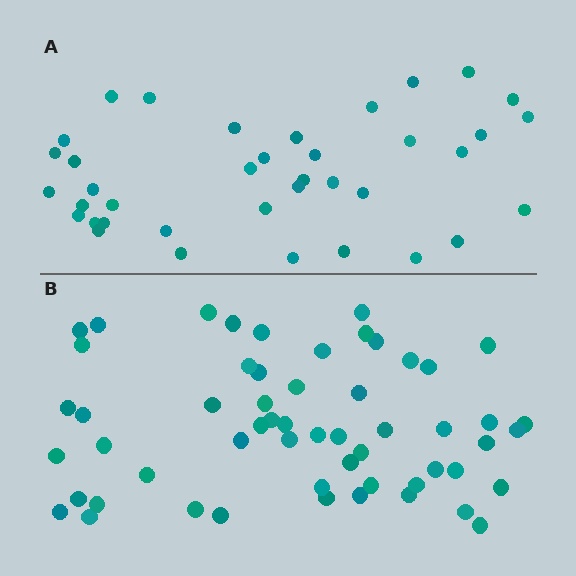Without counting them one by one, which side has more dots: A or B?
Region B (the bottom region) has more dots.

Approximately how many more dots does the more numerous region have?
Region B has approximately 20 more dots than region A.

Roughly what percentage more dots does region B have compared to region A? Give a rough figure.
About 45% more.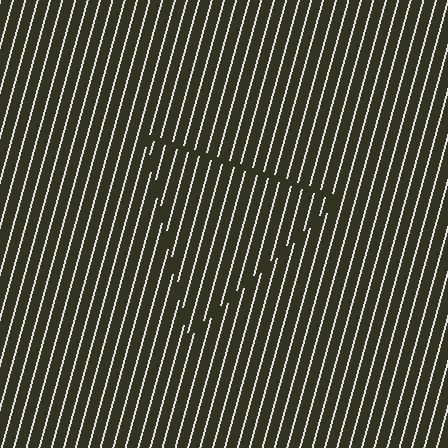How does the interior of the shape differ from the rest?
The interior of the shape contains the same grating, shifted by half a period — the contour is defined by the phase discontinuity where line-ends from the inner and outer gratings abut.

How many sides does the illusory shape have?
3 sides — the line-ends trace a triangle.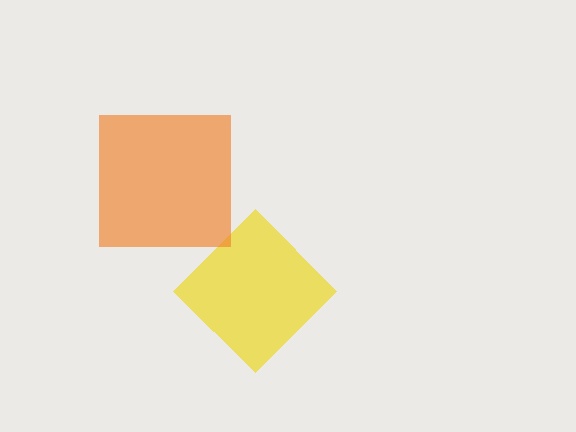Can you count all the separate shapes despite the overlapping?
Yes, there are 2 separate shapes.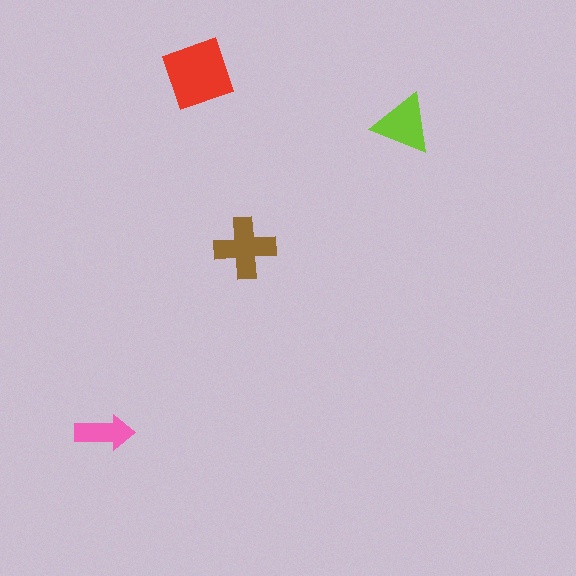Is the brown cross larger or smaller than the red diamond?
Smaller.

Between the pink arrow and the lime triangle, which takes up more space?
The lime triangle.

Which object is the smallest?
The pink arrow.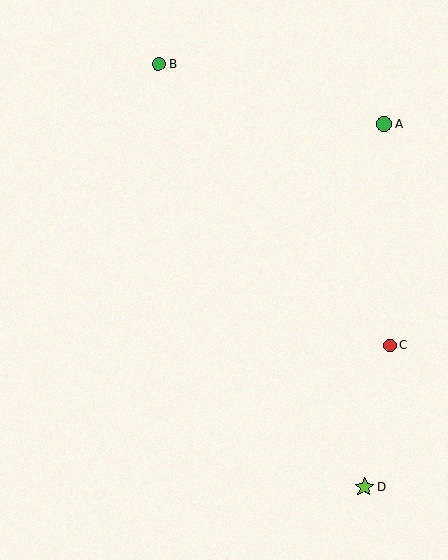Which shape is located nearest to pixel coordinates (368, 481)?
The lime star (labeled D) at (364, 487) is nearest to that location.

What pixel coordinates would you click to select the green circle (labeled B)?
Click at (158, 64) to select the green circle B.